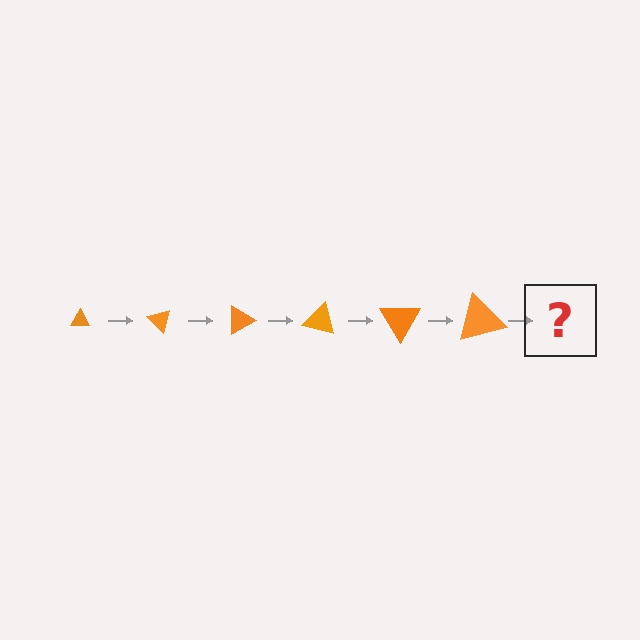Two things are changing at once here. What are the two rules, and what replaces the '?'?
The two rules are that the triangle grows larger each step and it rotates 45 degrees each step. The '?' should be a triangle, larger than the previous one and rotated 270 degrees from the start.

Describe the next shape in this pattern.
It should be a triangle, larger than the previous one and rotated 270 degrees from the start.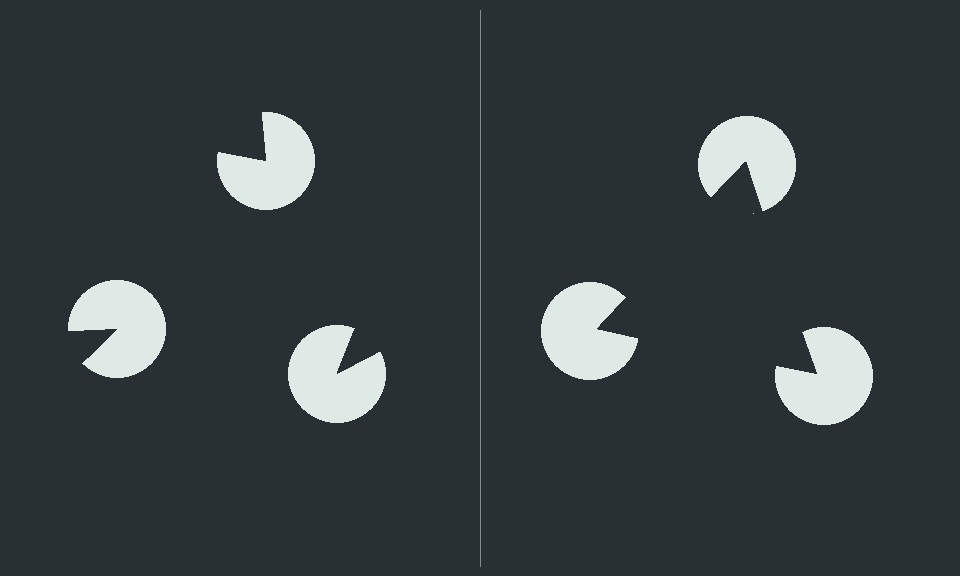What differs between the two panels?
The pac-man discs are positioned identically on both sides; only the wedge orientations differ. On the right they align to a triangle; on the left they are misaligned.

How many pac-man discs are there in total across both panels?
6 — 3 on each side.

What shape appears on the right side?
An illusory triangle.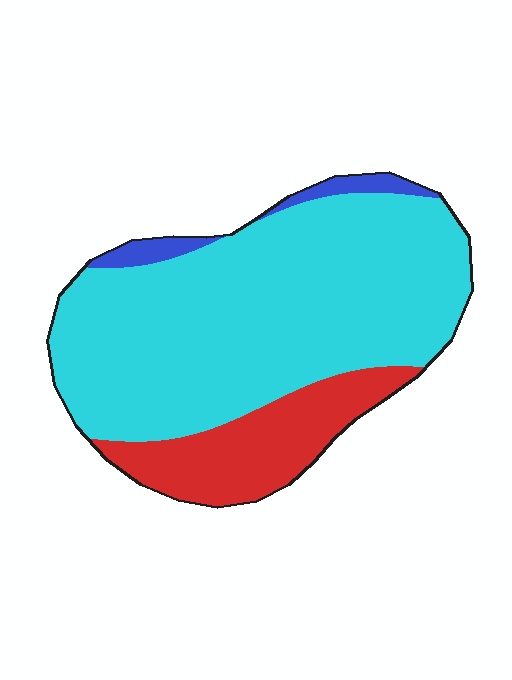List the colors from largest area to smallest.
From largest to smallest: cyan, red, blue.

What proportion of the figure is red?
Red covers about 20% of the figure.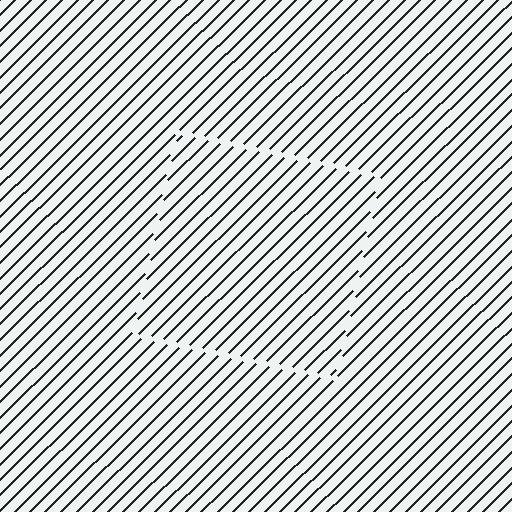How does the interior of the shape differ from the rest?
The interior of the shape contains the same grating, shifted by half a period — the contour is defined by the phase discontinuity where line-ends from the inner and outer gratings abut.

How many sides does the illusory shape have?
4 sides — the line-ends trace a square.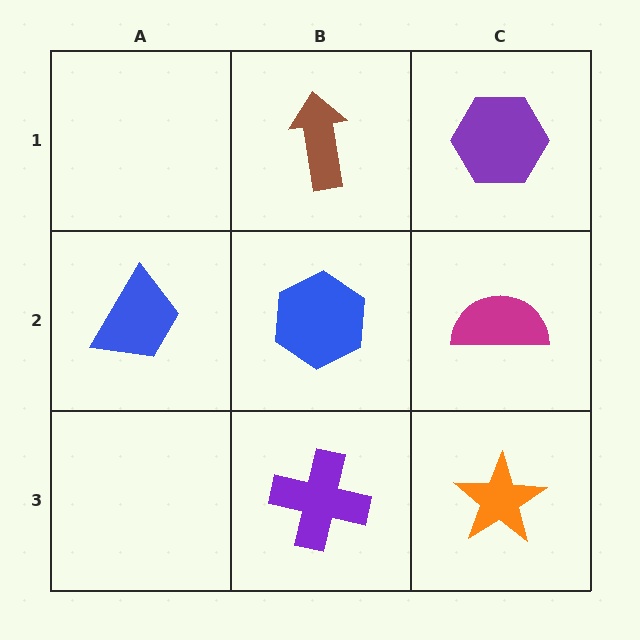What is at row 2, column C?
A magenta semicircle.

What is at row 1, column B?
A brown arrow.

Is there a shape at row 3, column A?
No, that cell is empty.